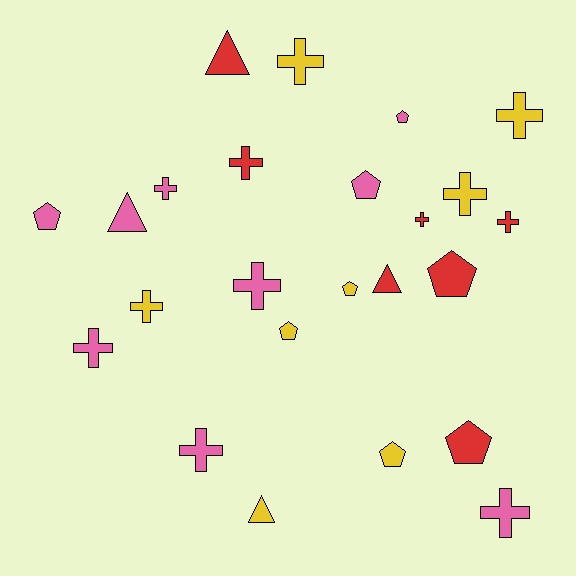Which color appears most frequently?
Pink, with 9 objects.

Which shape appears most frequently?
Cross, with 12 objects.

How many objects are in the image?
There are 24 objects.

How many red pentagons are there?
There are 2 red pentagons.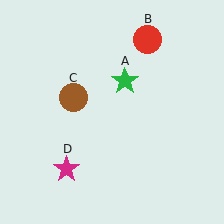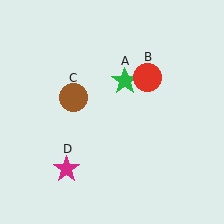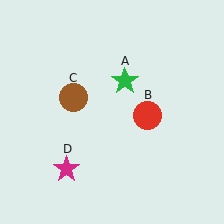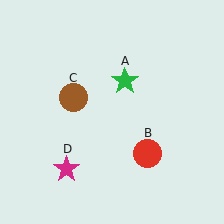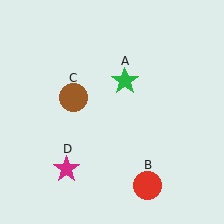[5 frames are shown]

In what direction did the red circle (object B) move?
The red circle (object B) moved down.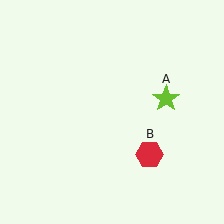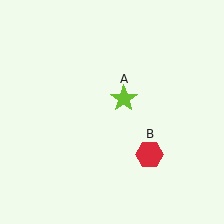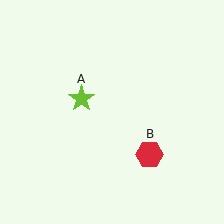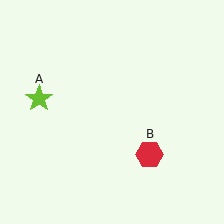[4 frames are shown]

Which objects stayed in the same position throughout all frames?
Red hexagon (object B) remained stationary.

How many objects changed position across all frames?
1 object changed position: lime star (object A).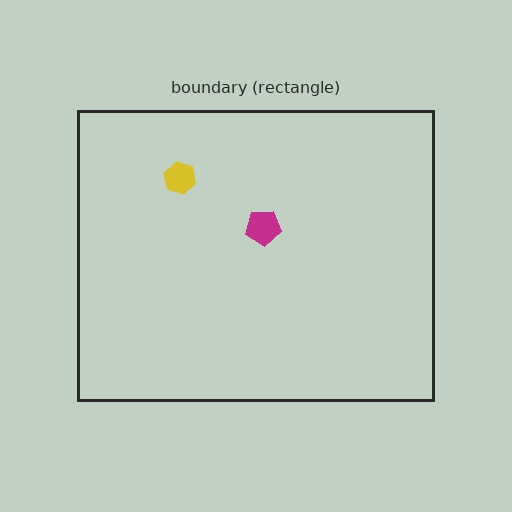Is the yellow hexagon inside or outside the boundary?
Inside.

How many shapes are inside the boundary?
2 inside, 0 outside.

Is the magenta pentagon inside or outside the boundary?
Inside.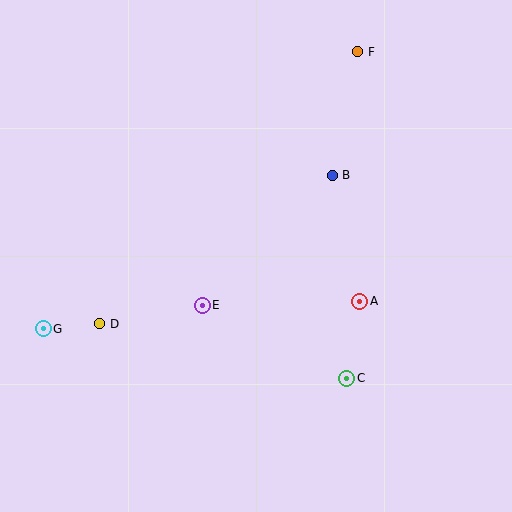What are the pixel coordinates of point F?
Point F is at (358, 52).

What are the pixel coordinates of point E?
Point E is at (202, 305).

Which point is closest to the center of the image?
Point E at (202, 305) is closest to the center.